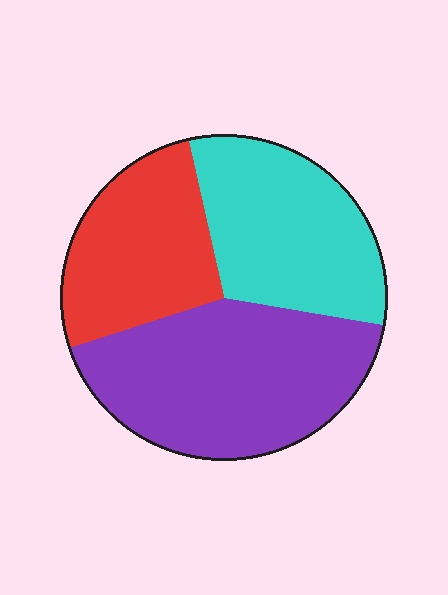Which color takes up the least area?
Red, at roughly 25%.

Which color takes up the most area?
Purple, at roughly 40%.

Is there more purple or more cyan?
Purple.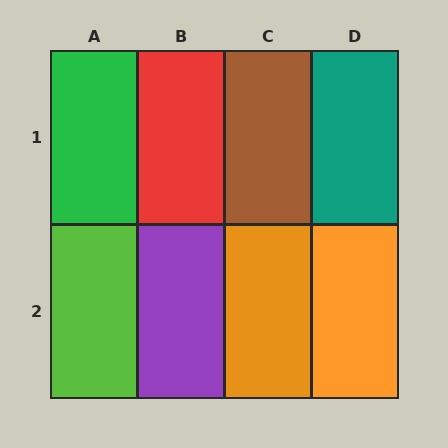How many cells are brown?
1 cell is brown.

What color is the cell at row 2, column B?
Purple.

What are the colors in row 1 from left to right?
Green, red, brown, teal.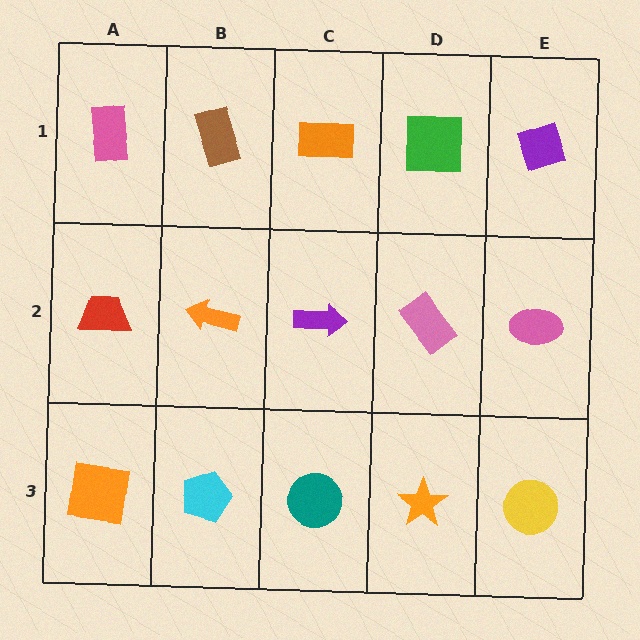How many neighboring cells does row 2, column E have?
3.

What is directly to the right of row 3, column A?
A cyan pentagon.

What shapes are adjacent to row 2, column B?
A brown rectangle (row 1, column B), a cyan pentagon (row 3, column B), a red trapezoid (row 2, column A), a purple arrow (row 2, column C).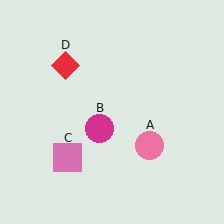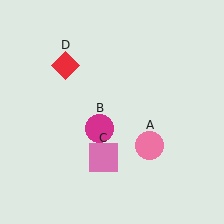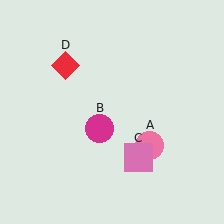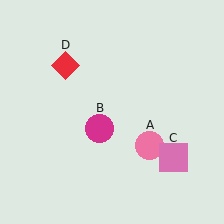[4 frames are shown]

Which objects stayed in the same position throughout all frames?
Pink circle (object A) and magenta circle (object B) and red diamond (object D) remained stationary.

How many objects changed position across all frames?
1 object changed position: pink square (object C).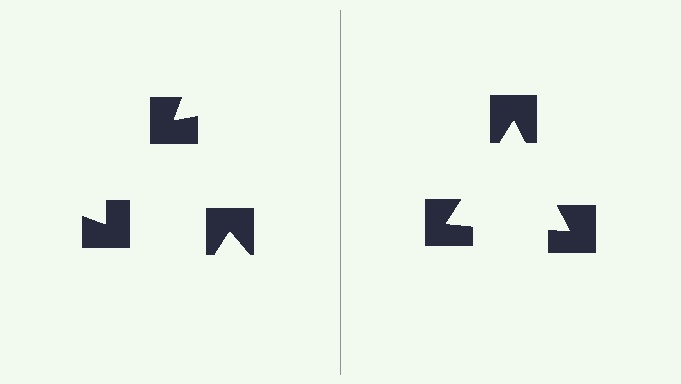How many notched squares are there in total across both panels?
6 — 3 on each side.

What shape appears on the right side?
An illusory triangle.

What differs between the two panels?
The notched squares are positioned identically on both sides; only the wedge orientations differ. On the right they align to a triangle; on the left they are misaligned.